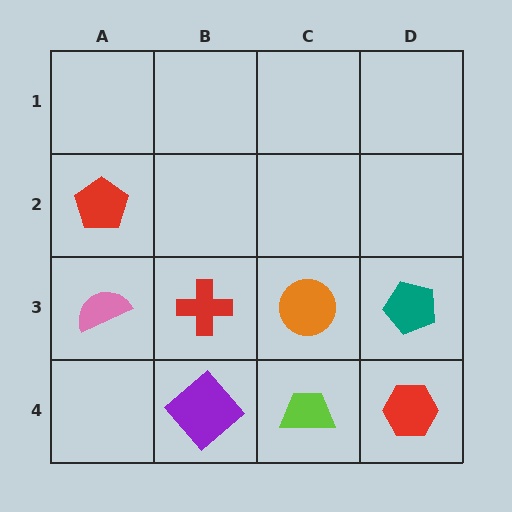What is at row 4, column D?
A red hexagon.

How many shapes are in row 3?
4 shapes.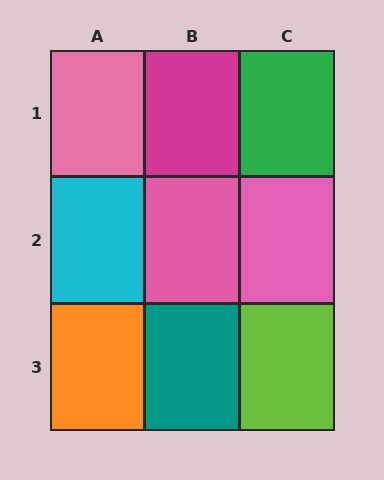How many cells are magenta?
1 cell is magenta.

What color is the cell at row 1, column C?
Green.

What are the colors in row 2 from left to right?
Cyan, pink, pink.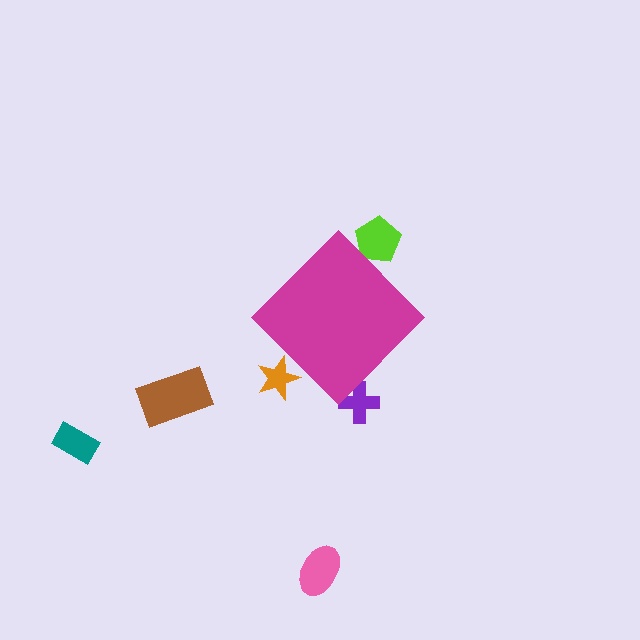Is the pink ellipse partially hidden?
No, the pink ellipse is fully visible.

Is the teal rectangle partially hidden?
No, the teal rectangle is fully visible.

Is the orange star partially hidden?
Yes, the orange star is partially hidden behind the magenta diamond.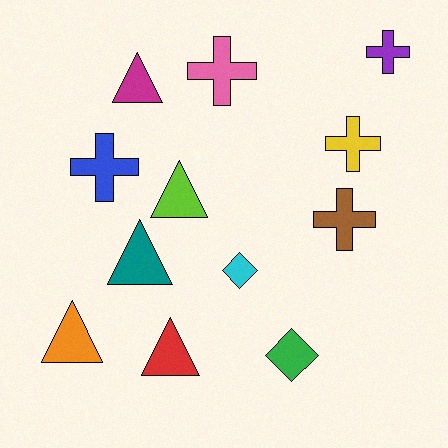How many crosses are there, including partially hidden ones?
There are 5 crosses.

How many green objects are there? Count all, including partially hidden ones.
There is 1 green object.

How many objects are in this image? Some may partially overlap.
There are 12 objects.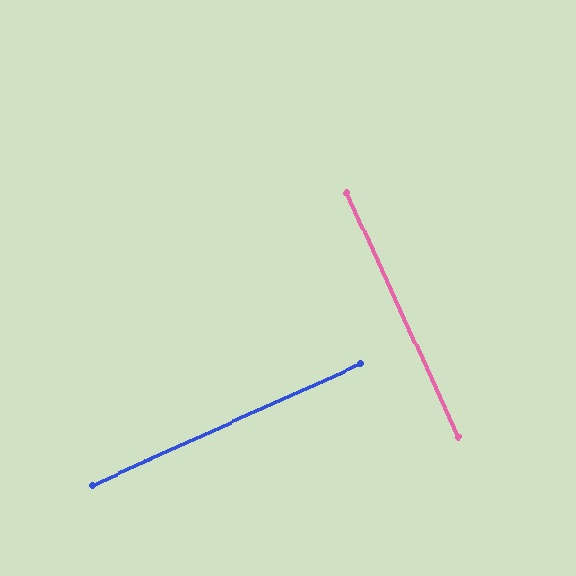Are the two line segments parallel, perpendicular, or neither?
Perpendicular — they meet at approximately 90°.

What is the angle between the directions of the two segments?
Approximately 90 degrees.